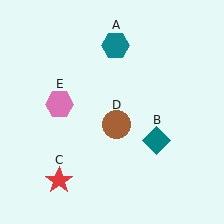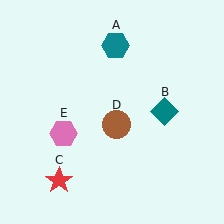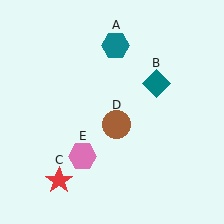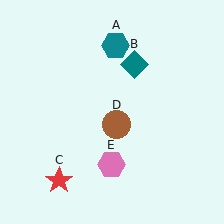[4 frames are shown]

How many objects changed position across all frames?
2 objects changed position: teal diamond (object B), pink hexagon (object E).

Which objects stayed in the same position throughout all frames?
Teal hexagon (object A) and red star (object C) and brown circle (object D) remained stationary.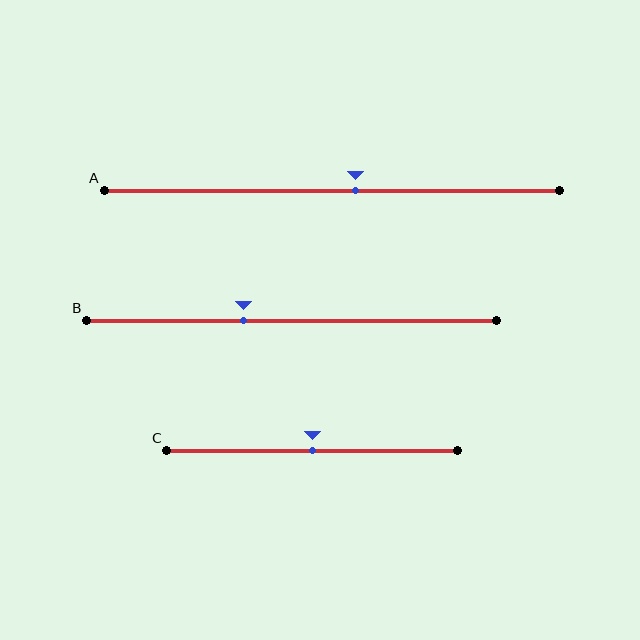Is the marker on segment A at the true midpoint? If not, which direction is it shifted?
No, the marker on segment A is shifted to the right by about 5% of the segment length.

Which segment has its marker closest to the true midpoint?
Segment C has its marker closest to the true midpoint.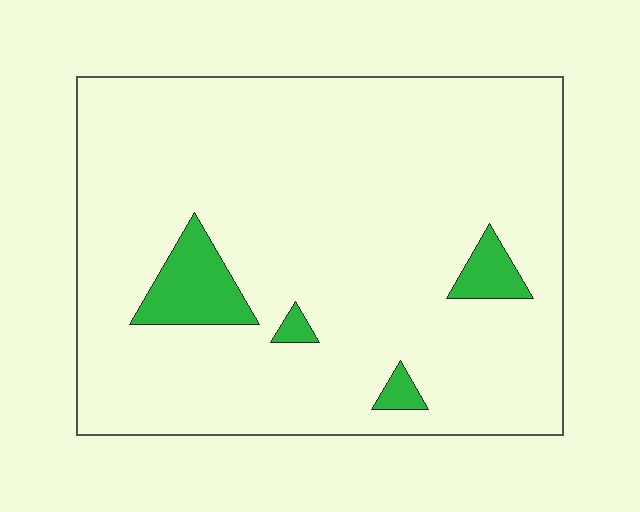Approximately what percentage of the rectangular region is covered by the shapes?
Approximately 10%.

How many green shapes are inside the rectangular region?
4.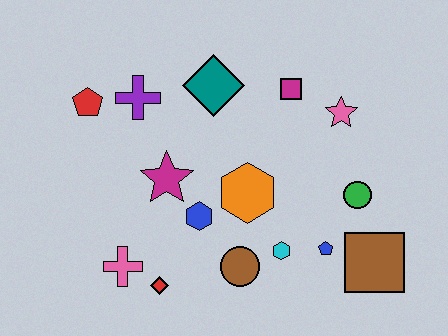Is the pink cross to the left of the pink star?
Yes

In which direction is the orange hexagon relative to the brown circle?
The orange hexagon is above the brown circle.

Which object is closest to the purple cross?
The red pentagon is closest to the purple cross.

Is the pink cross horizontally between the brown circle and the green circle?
No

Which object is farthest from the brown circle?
The red pentagon is farthest from the brown circle.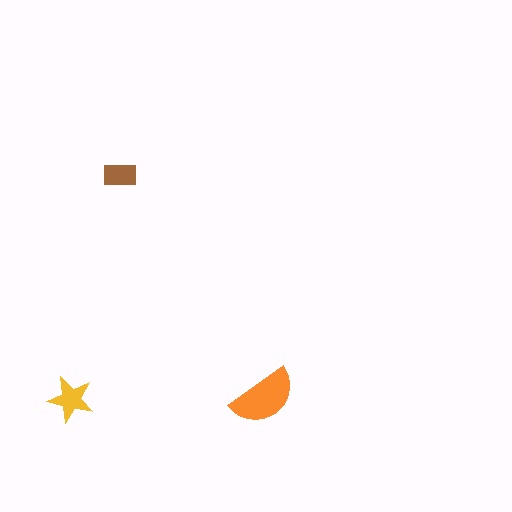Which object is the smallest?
The brown rectangle.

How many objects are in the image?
There are 3 objects in the image.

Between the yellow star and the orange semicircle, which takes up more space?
The orange semicircle.